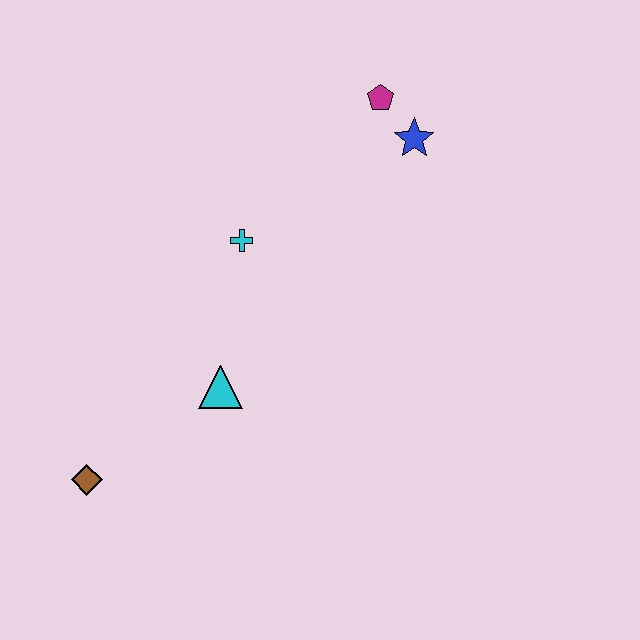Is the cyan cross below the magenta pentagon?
Yes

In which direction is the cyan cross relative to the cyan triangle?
The cyan cross is above the cyan triangle.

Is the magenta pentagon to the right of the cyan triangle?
Yes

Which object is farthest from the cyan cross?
The brown diamond is farthest from the cyan cross.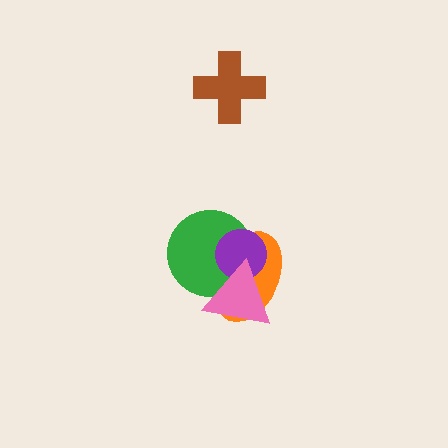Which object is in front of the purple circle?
The pink triangle is in front of the purple circle.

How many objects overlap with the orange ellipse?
3 objects overlap with the orange ellipse.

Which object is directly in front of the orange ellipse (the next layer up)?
The green circle is directly in front of the orange ellipse.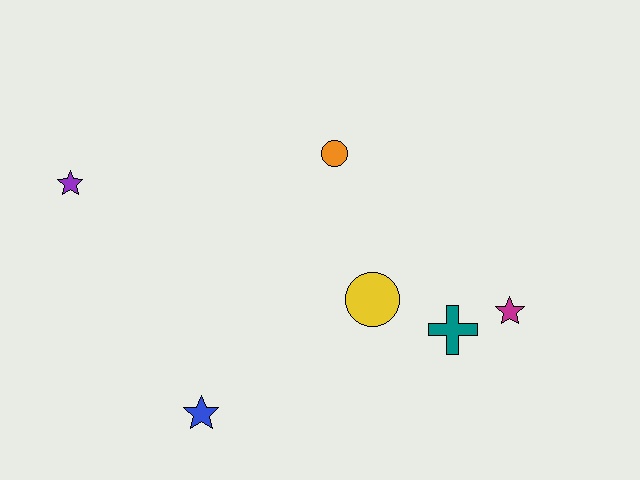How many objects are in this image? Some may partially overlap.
There are 6 objects.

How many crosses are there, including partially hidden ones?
There is 1 cross.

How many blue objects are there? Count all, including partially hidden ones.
There is 1 blue object.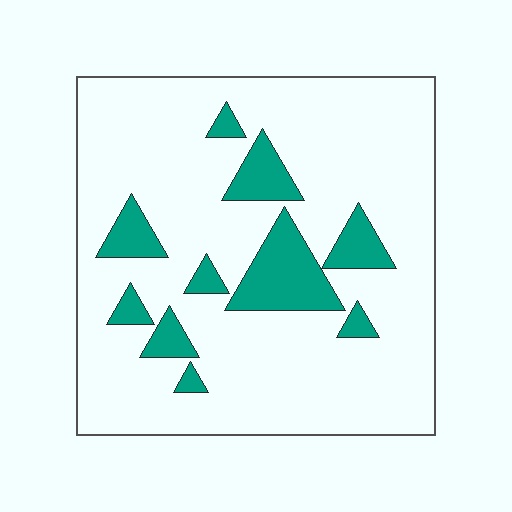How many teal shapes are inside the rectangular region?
10.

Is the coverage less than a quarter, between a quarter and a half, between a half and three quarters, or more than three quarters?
Less than a quarter.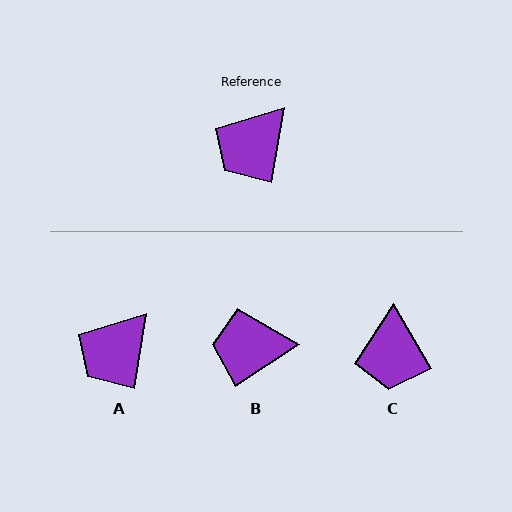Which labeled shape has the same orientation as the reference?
A.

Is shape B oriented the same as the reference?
No, it is off by about 47 degrees.